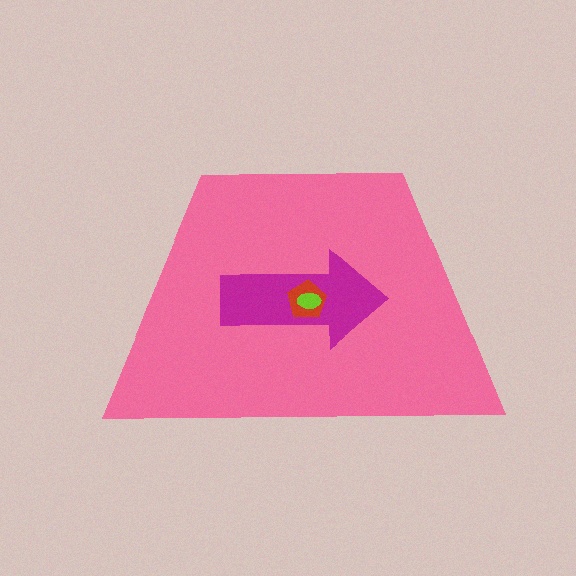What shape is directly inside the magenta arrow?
The red pentagon.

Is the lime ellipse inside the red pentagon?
Yes.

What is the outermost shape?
The pink trapezoid.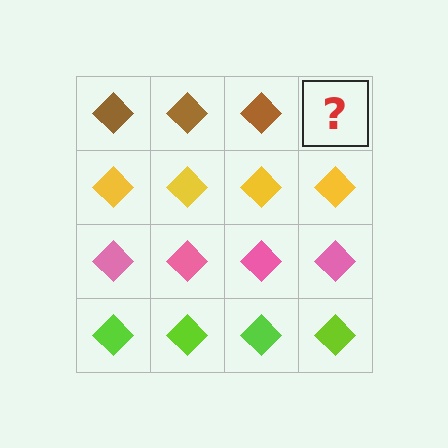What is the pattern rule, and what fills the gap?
The rule is that each row has a consistent color. The gap should be filled with a brown diamond.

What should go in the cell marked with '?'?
The missing cell should contain a brown diamond.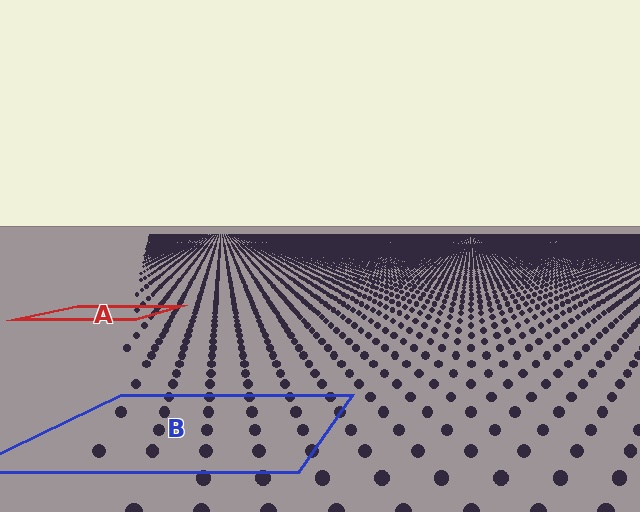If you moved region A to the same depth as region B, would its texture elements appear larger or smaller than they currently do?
They would appear larger. At a closer depth, the same texture elements are projected at a bigger on-screen size.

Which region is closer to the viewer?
Region B is closer. The texture elements there are larger and more spread out.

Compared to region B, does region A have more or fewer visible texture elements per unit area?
Region A has more texture elements per unit area — they are packed more densely because it is farther away.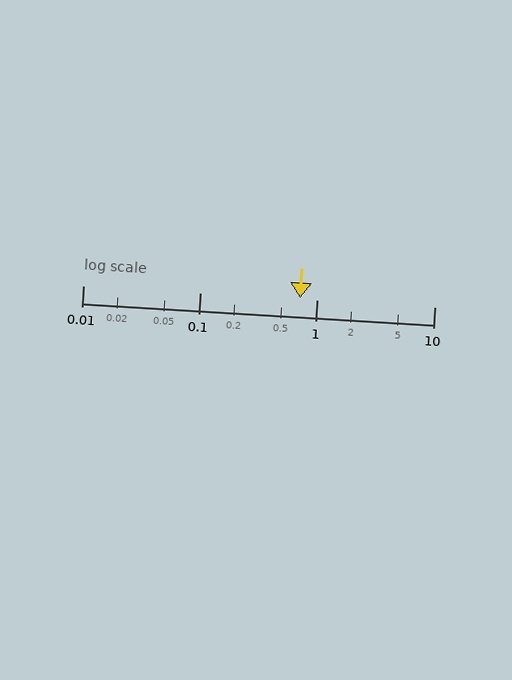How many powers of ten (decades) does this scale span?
The scale spans 3 decades, from 0.01 to 10.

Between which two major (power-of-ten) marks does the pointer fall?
The pointer is between 0.1 and 1.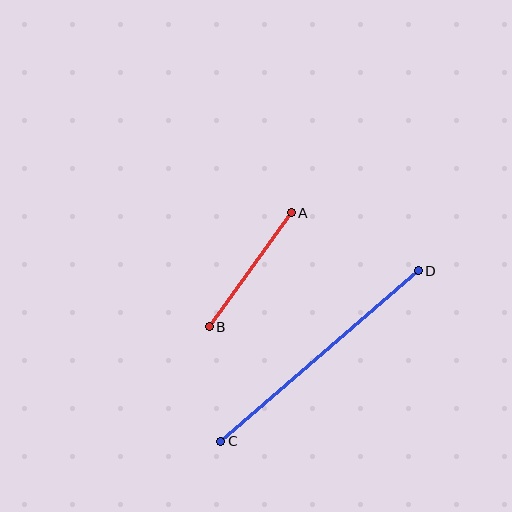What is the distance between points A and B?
The distance is approximately 140 pixels.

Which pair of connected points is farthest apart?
Points C and D are farthest apart.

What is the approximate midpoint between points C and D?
The midpoint is at approximately (319, 356) pixels.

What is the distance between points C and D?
The distance is approximately 261 pixels.